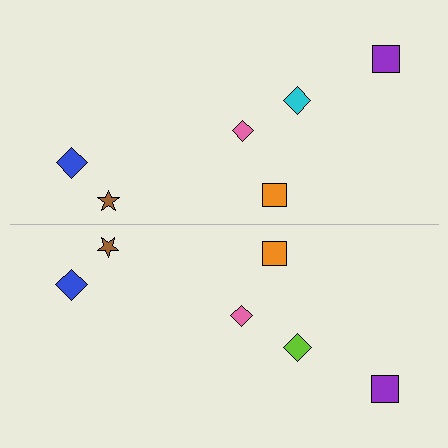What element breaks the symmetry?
The lime diamond on the bottom side breaks the symmetry — its mirror counterpart is cyan.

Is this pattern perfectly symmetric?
No, the pattern is not perfectly symmetric. The lime diamond on the bottom side breaks the symmetry — its mirror counterpart is cyan.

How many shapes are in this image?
There are 12 shapes in this image.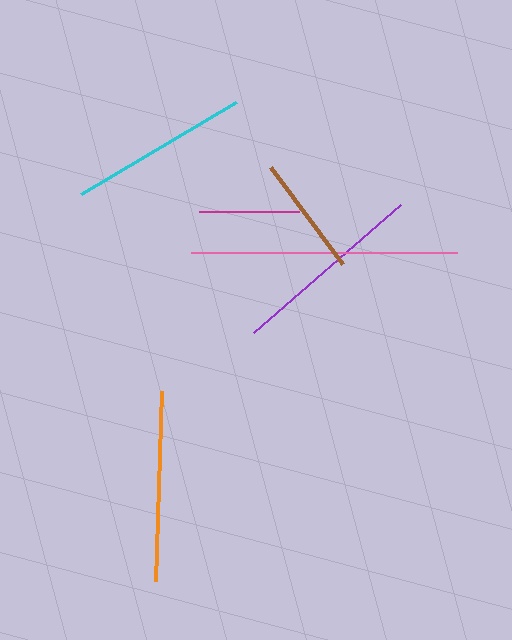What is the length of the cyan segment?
The cyan segment is approximately 180 pixels long.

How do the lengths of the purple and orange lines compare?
The purple and orange lines are approximately the same length.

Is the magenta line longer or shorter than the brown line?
The brown line is longer than the magenta line.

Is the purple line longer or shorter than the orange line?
The purple line is longer than the orange line.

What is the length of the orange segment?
The orange segment is approximately 189 pixels long.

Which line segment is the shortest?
The magenta line is the shortest at approximately 100 pixels.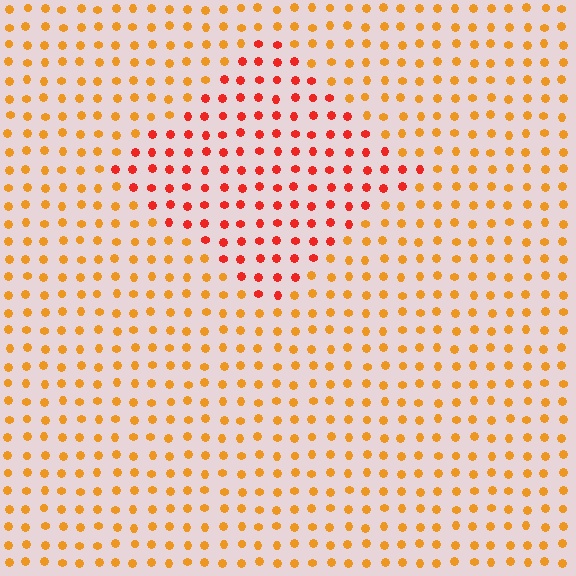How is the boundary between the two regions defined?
The boundary is defined purely by a slight shift in hue (about 34 degrees). Spacing, size, and orientation are identical on both sides.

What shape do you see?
I see a diamond.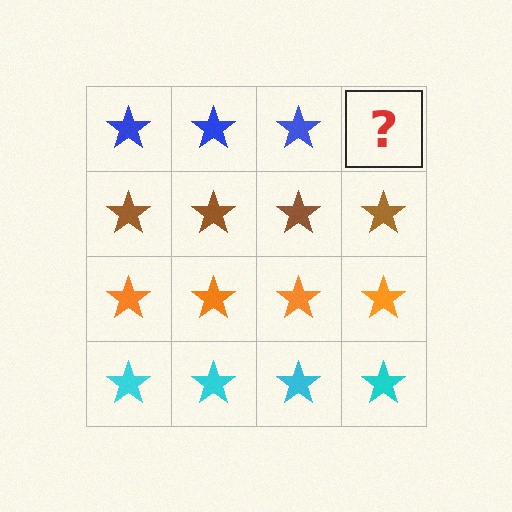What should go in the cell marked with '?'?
The missing cell should contain a blue star.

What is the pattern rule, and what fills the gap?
The rule is that each row has a consistent color. The gap should be filled with a blue star.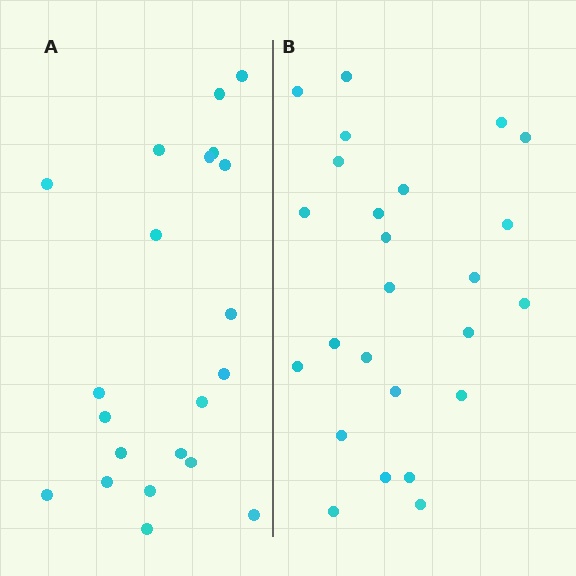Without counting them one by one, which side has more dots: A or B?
Region B (the right region) has more dots.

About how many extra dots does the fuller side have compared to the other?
Region B has about 4 more dots than region A.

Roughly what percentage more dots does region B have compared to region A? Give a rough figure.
About 20% more.